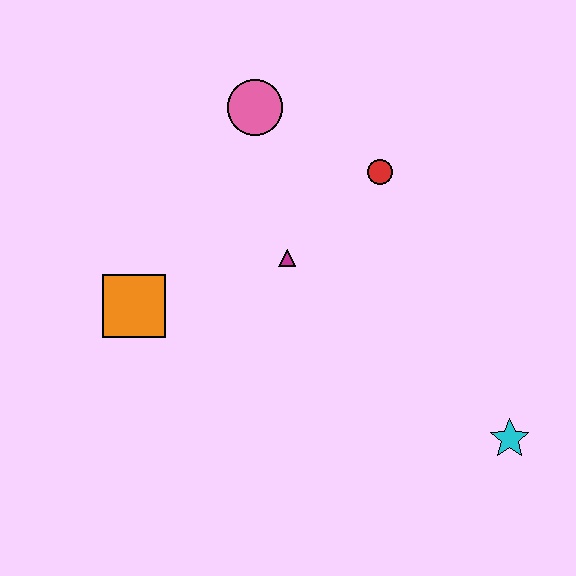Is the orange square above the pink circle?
No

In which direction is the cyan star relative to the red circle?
The cyan star is below the red circle.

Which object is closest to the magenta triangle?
The red circle is closest to the magenta triangle.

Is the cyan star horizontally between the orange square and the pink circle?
No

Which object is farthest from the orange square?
The cyan star is farthest from the orange square.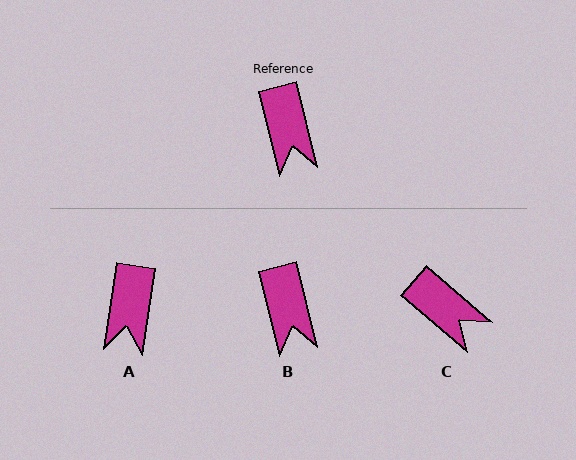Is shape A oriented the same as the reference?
No, it is off by about 23 degrees.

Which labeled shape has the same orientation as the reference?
B.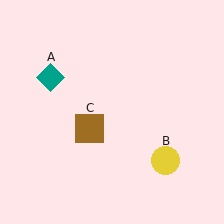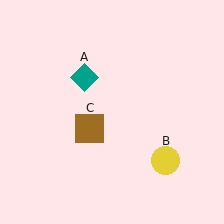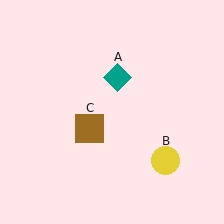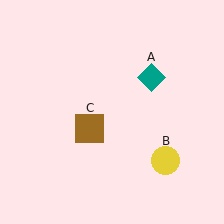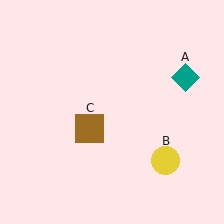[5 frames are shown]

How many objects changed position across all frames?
1 object changed position: teal diamond (object A).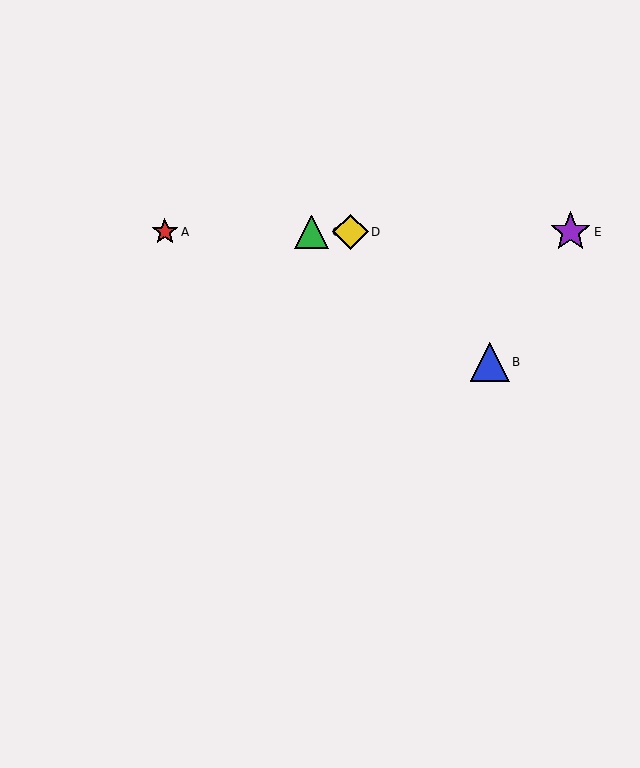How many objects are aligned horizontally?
4 objects (A, C, D, E) are aligned horizontally.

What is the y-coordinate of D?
Object D is at y≈232.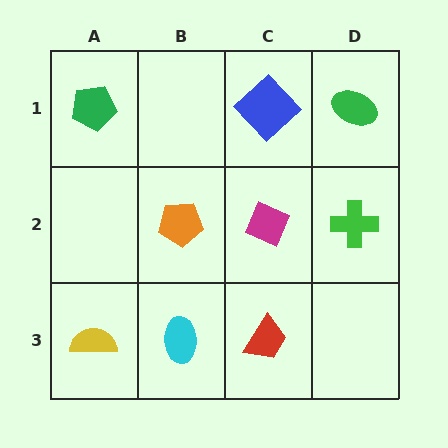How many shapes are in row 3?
3 shapes.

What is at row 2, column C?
A magenta diamond.